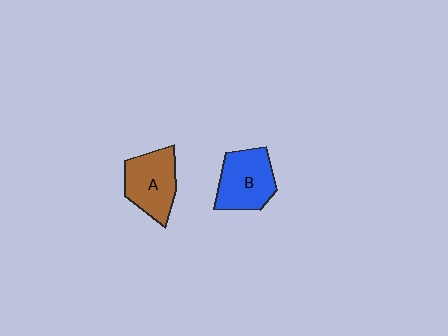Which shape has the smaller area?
Shape A (brown).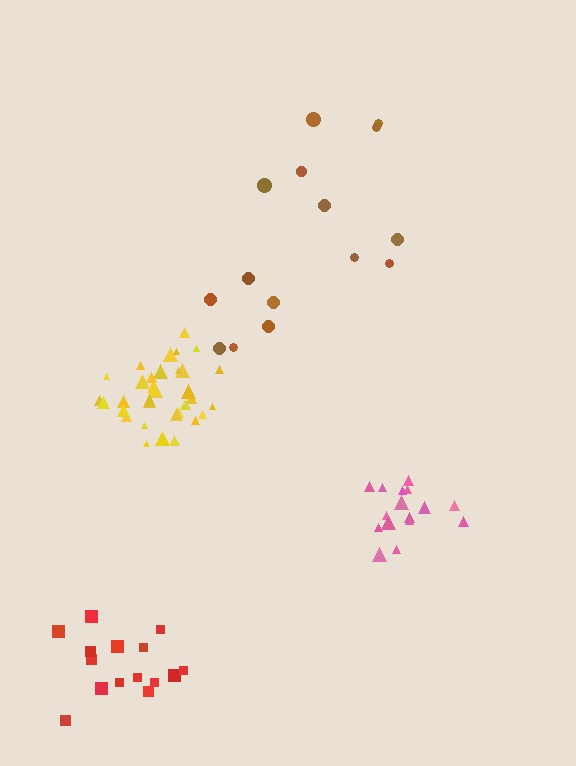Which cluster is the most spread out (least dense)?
Brown.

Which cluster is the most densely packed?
Yellow.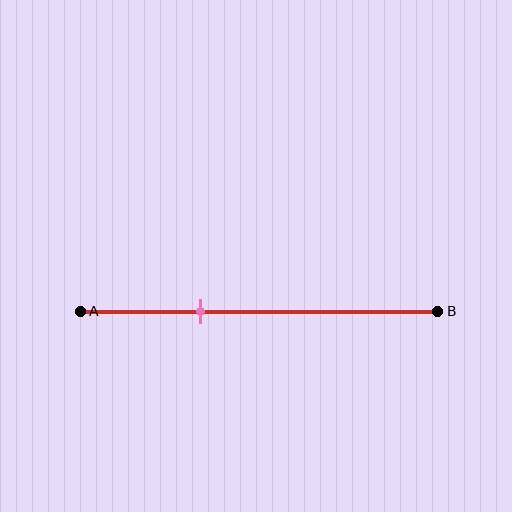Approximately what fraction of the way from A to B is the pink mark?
The pink mark is approximately 35% of the way from A to B.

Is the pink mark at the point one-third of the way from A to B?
Yes, the mark is approximately at the one-third point.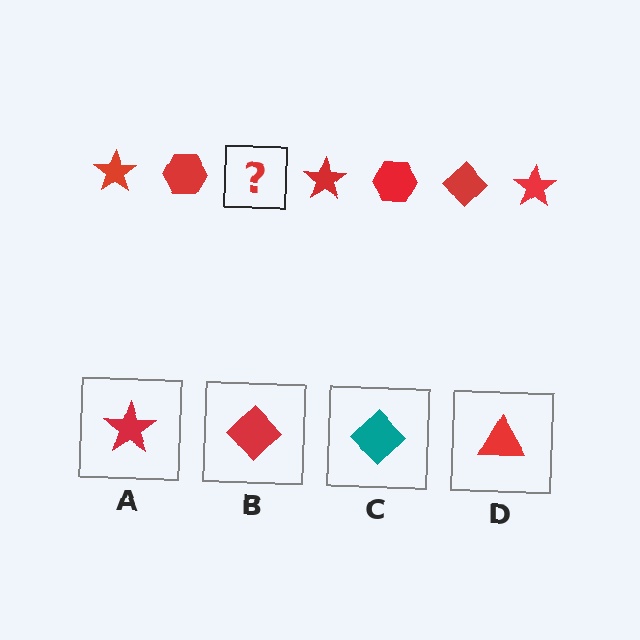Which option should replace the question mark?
Option B.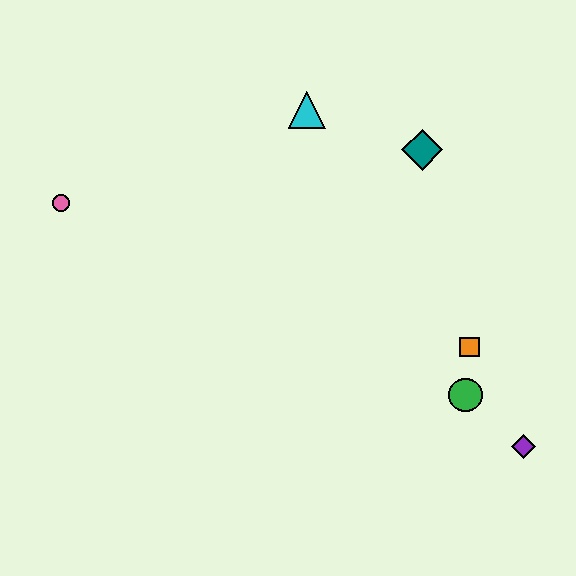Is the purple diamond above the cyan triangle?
No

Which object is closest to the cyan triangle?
The teal diamond is closest to the cyan triangle.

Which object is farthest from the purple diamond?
The pink circle is farthest from the purple diamond.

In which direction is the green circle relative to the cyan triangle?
The green circle is below the cyan triangle.